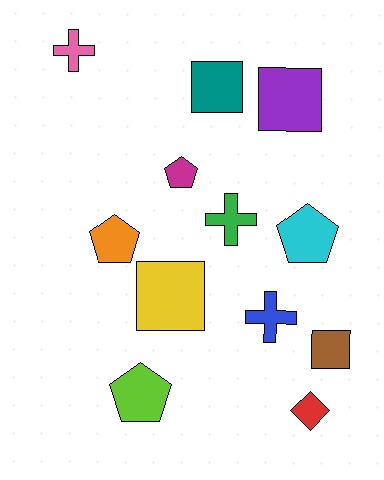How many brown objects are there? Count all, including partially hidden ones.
There is 1 brown object.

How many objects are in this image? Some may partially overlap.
There are 12 objects.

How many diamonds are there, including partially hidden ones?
There is 1 diamond.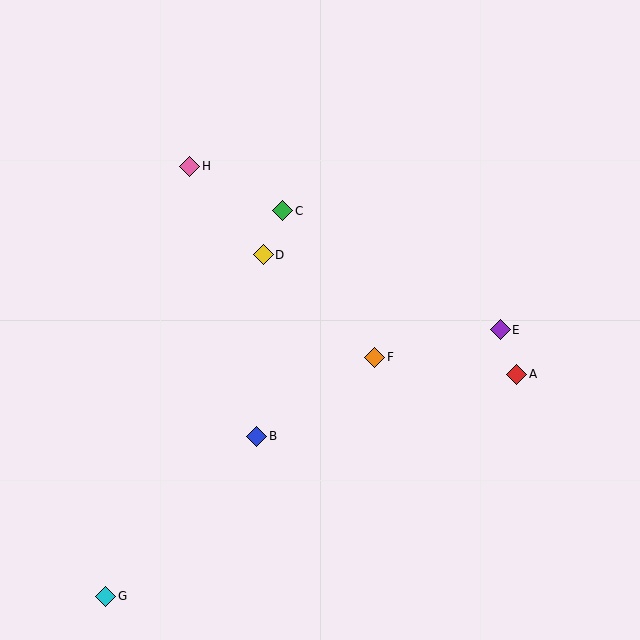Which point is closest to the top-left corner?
Point H is closest to the top-left corner.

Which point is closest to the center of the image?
Point F at (375, 357) is closest to the center.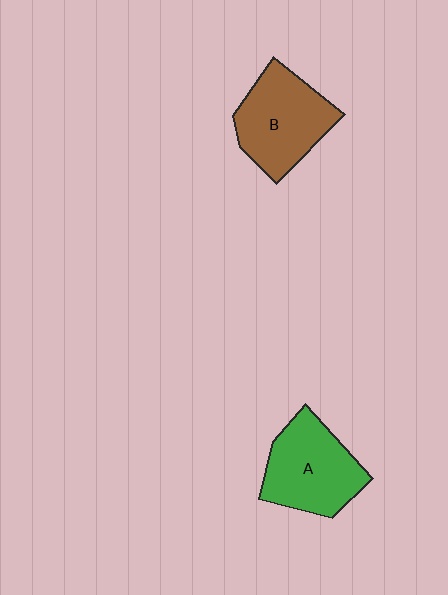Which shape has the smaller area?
Shape A (green).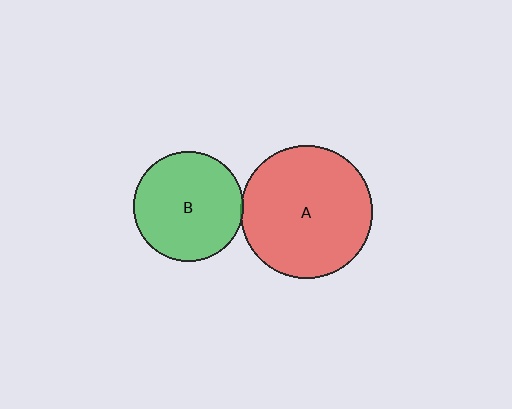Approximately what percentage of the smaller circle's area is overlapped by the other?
Approximately 5%.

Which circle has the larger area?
Circle A (red).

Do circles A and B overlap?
Yes.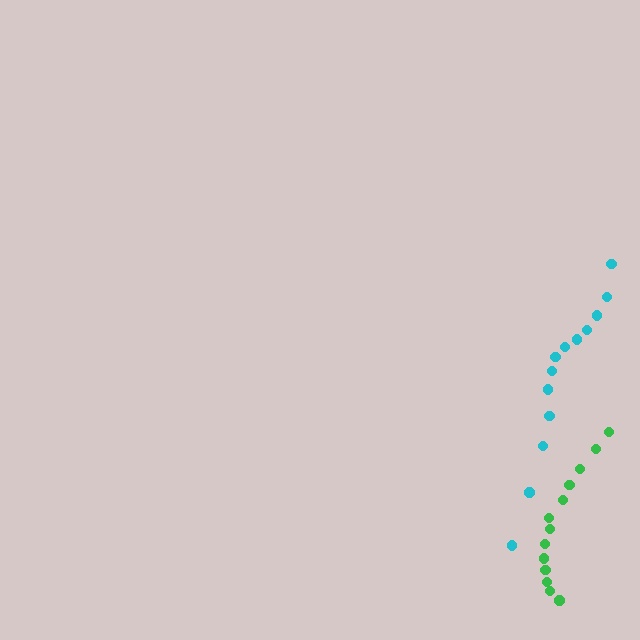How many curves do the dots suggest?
There are 2 distinct paths.